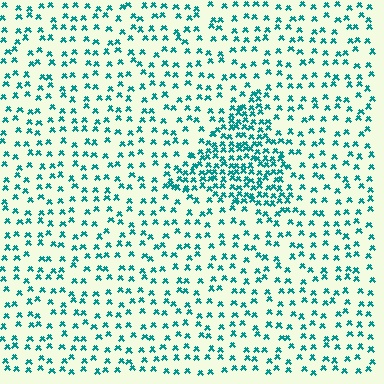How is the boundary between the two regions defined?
The boundary is defined by a change in element density (approximately 2.4x ratio). All elements are the same color, size, and shape.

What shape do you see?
I see a triangle.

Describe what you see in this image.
The image contains small teal elements arranged at two different densities. A triangle-shaped region is visible where the elements are more densely packed than the surrounding area.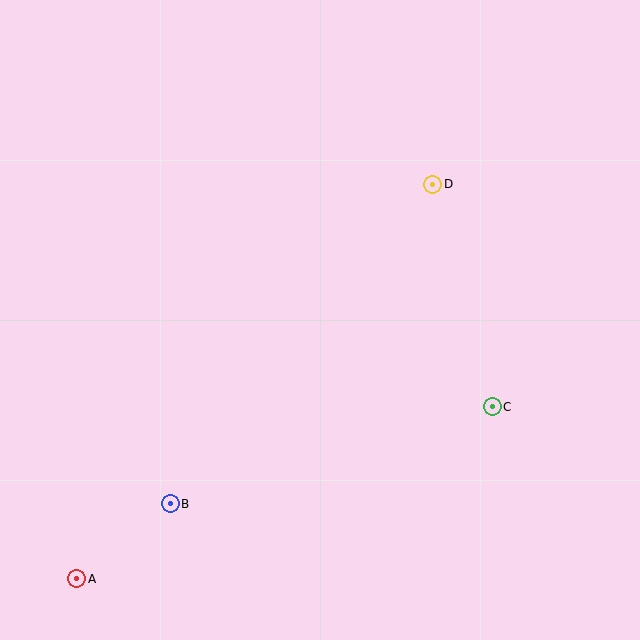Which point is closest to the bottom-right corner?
Point C is closest to the bottom-right corner.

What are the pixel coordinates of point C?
Point C is at (492, 407).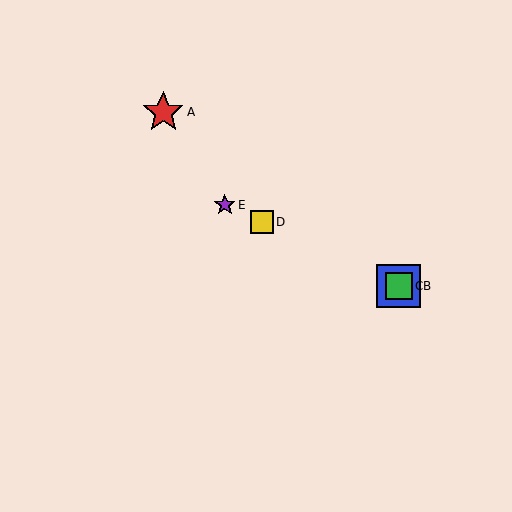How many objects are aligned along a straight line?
4 objects (B, C, D, E) are aligned along a straight line.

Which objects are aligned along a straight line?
Objects B, C, D, E are aligned along a straight line.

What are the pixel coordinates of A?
Object A is at (163, 112).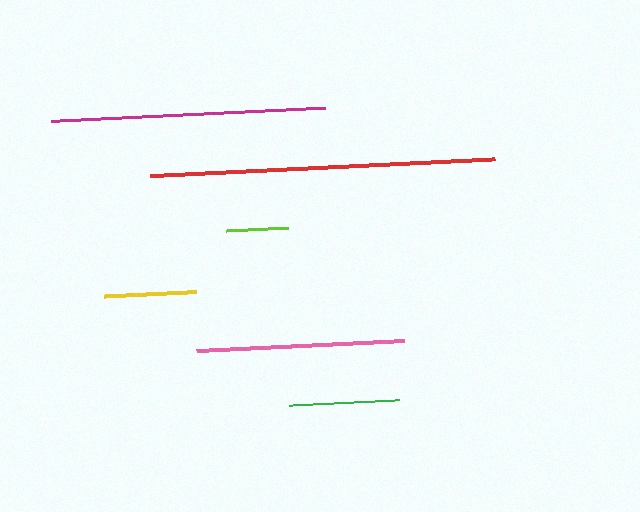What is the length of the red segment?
The red segment is approximately 345 pixels long.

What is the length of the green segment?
The green segment is approximately 109 pixels long.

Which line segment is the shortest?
The lime line is the shortest at approximately 62 pixels.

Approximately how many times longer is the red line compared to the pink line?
The red line is approximately 1.7 times the length of the pink line.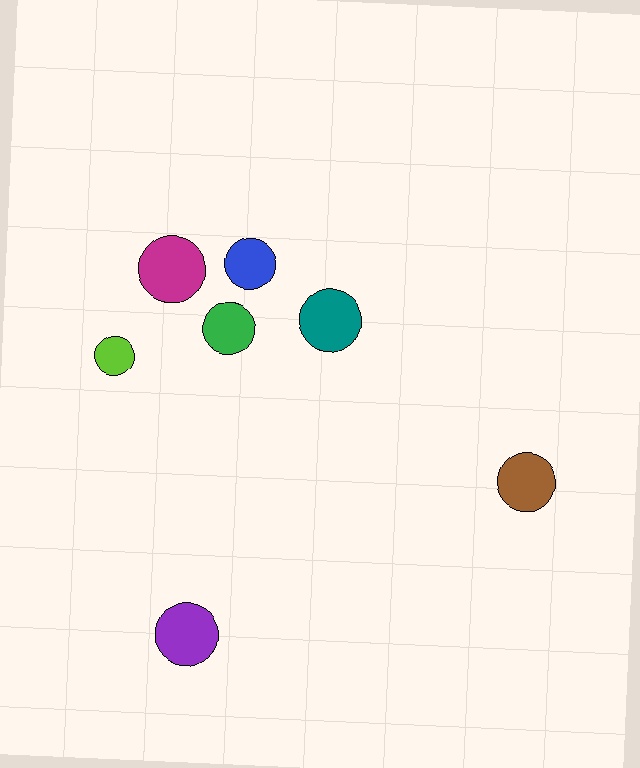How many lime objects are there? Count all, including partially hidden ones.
There is 1 lime object.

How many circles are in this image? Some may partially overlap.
There are 7 circles.